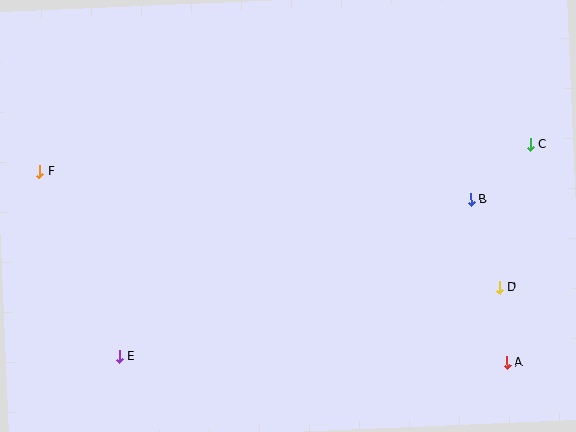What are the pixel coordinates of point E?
Point E is at (119, 357).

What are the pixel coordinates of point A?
Point A is at (506, 363).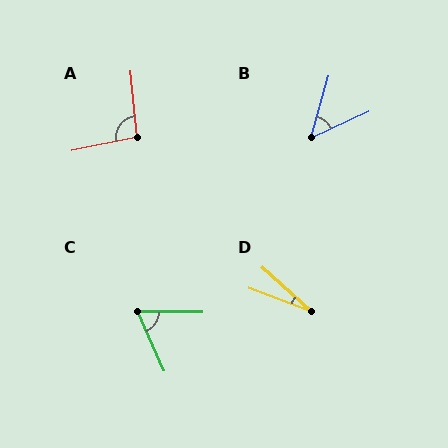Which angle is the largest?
A, at approximately 96 degrees.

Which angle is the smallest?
D, at approximately 22 degrees.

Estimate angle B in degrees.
Approximately 50 degrees.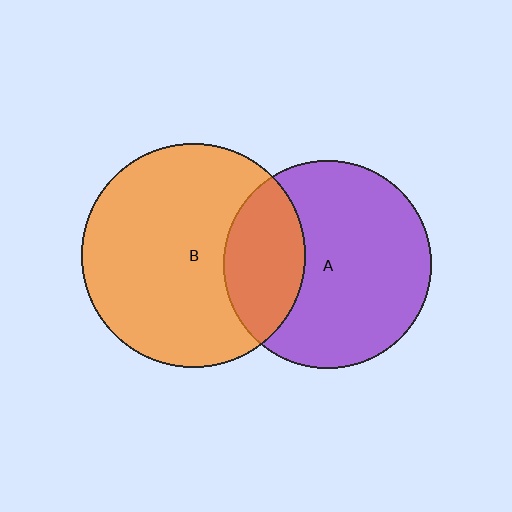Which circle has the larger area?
Circle B (orange).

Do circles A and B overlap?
Yes.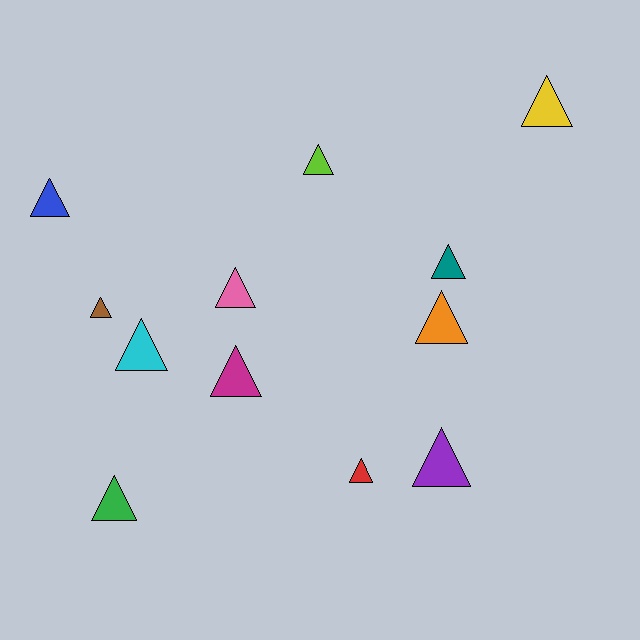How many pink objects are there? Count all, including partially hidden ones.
There is 1 pink object.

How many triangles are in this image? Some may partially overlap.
There are 12 triangles.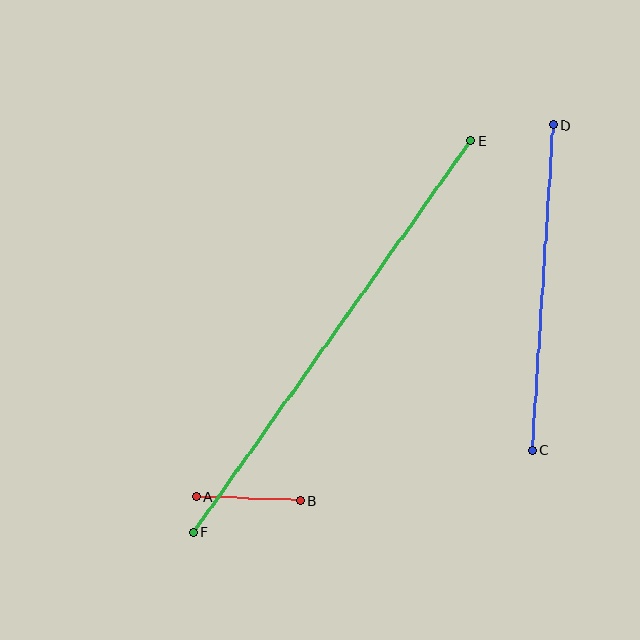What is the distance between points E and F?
The distance is approximately 480 pixels.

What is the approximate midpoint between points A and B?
The midpoint is at approximately (248, 499) pixels.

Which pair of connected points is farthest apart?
Points E and F are farthest apart.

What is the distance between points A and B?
The distance is approximately 104 pixels.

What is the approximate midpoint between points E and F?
The midpoint is at approximately (332, 336) pixels.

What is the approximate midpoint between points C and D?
The midpoint is at approximately (543, 287) pixels.